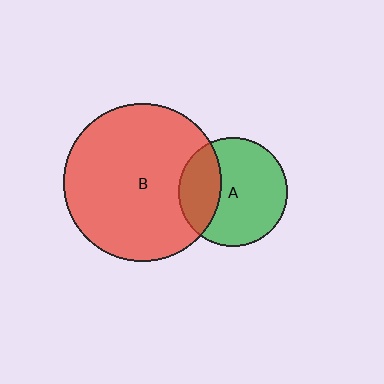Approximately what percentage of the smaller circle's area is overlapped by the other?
Approximately 30%.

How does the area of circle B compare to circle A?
Approximately 2.1 times.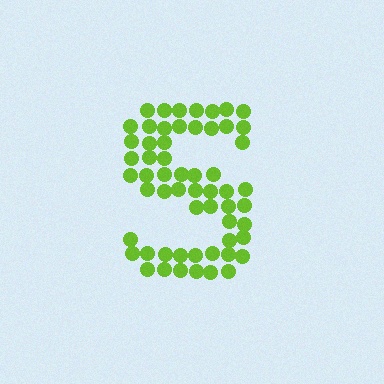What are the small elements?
The small elements are circles.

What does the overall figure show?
The overall figure shows the letter S.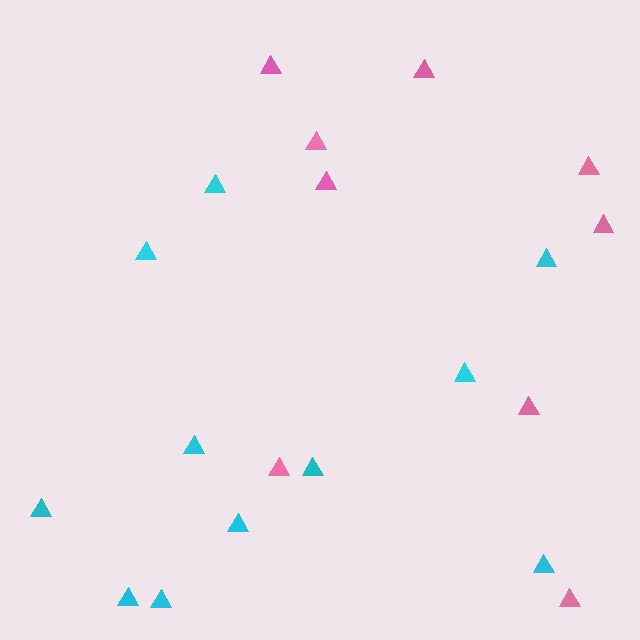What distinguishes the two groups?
There are 2 groups: one group of pink triangles (9) and one group of cyan triangles (11).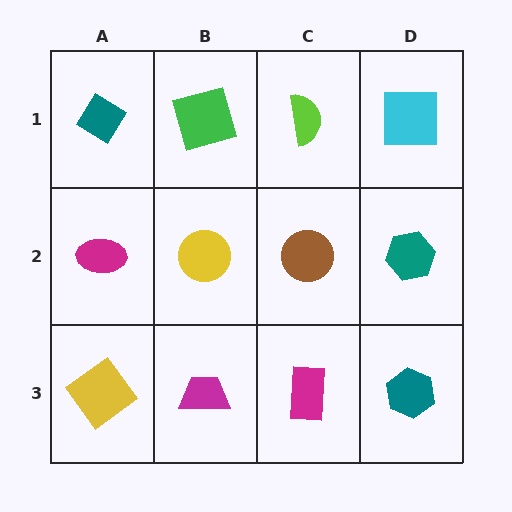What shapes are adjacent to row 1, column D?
A teal hexagon (row 2, column D), a lime semicircle (row 1, column C).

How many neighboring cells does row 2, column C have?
4.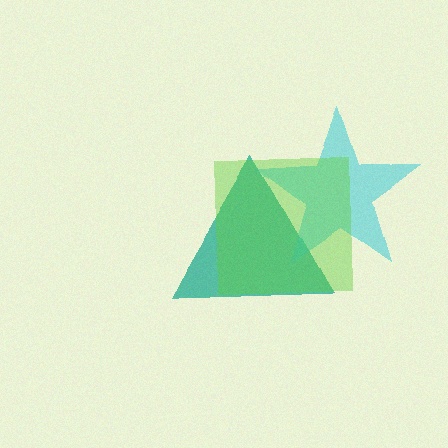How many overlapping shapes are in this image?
There are 3 overlapping shapes in the image.